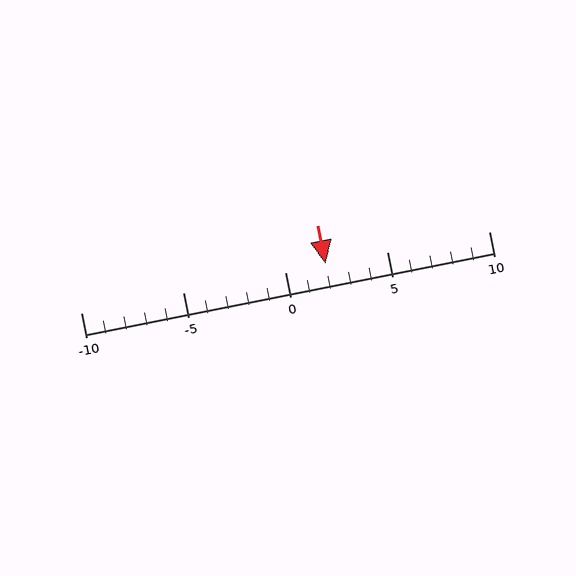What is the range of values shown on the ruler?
The ruler shows values from -10 to 10.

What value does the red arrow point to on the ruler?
The red arrow points to approximately 2.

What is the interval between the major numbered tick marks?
The major tick marks are spaced 5 units apart.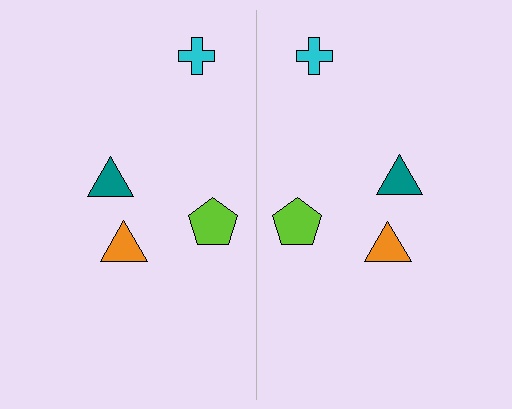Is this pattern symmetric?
Yes, this pattern has bilateral (reflection) symmetry.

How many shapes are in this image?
There are 8 shapes in this image.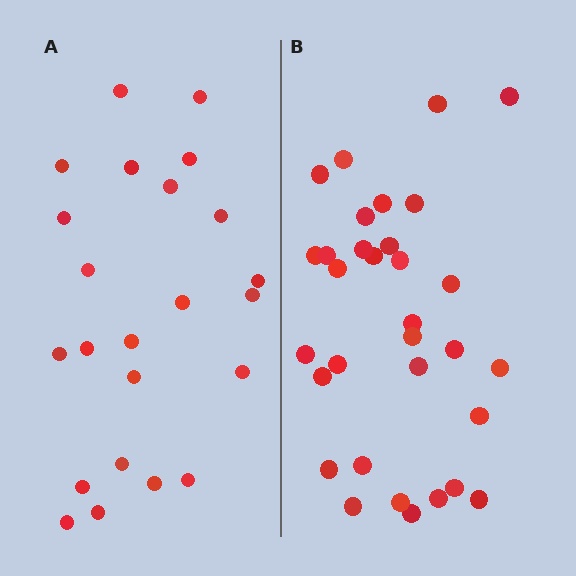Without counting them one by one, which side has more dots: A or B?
Region B (the right region) has more dots.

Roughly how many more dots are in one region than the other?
Region B has roughly 8 or so more dots than region A.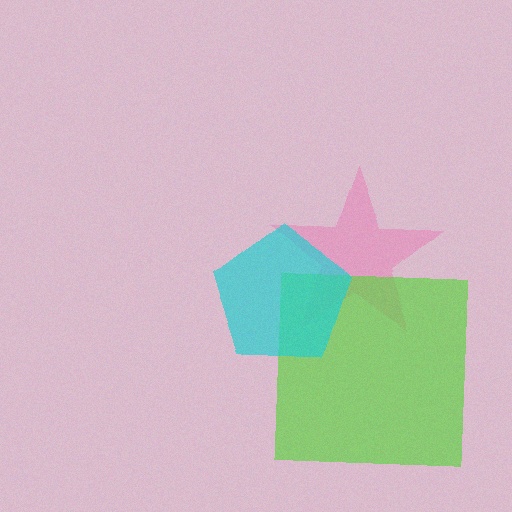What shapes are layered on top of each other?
The layered shapes are: a pink star, a lime square, a cyan pentagon.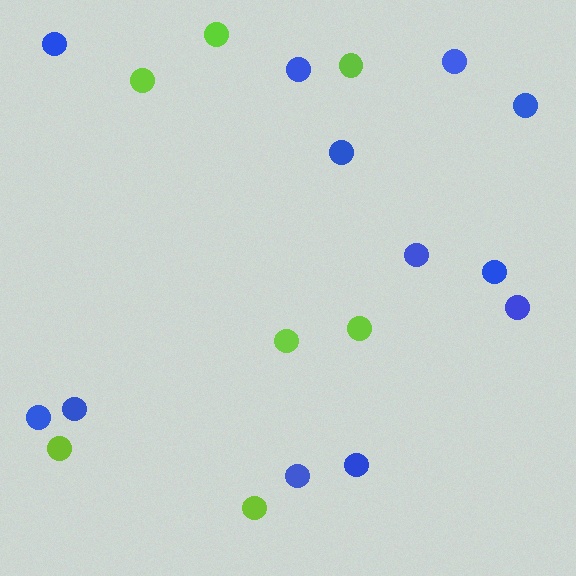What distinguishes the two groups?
There are 2 groups: one group of blue circles (12) and one group of lime circles (7).